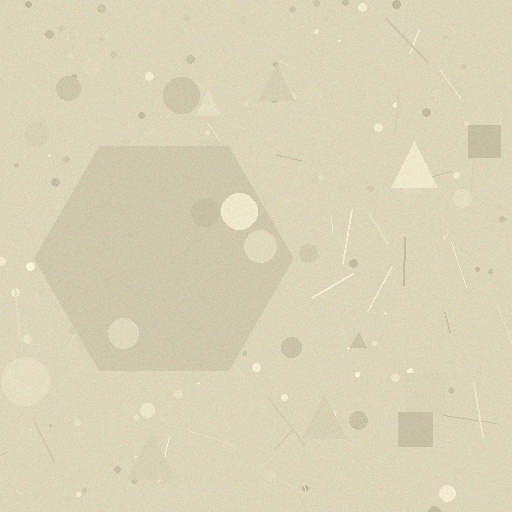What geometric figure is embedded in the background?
A hexagon is embedded in the background.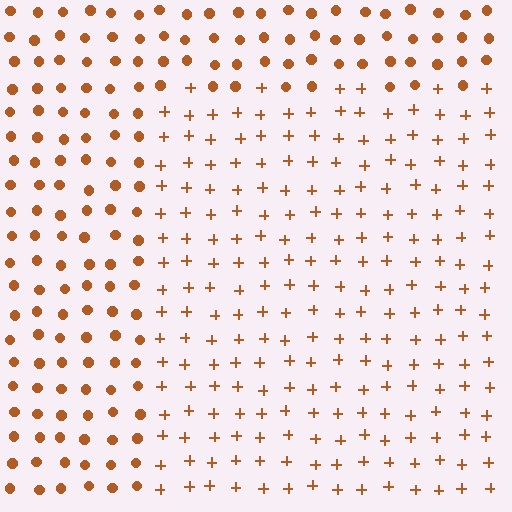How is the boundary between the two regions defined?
The boundary is defined by a change in element shape: plus signs inside vs. circles outside. All elements share the same color and spacing.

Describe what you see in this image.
The image is filled with small brown elements arranged in a uniform grid. A rectangle-shaped region contains plus signs, while the surrounding area contains circles. The boundary is defined purely by the change in element shape.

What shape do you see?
I see a rectangle.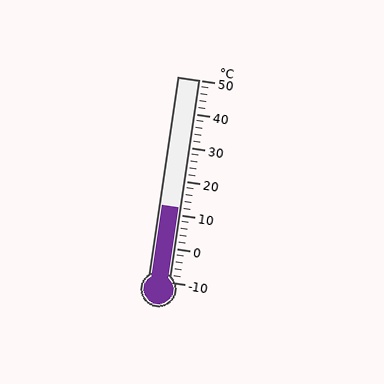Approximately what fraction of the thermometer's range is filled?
The thermometer is filled to approximately 35% of its range.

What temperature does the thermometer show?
The thermometer shows approximately 12°C.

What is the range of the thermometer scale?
The thermometer scale ranges from -10°C to 50°C.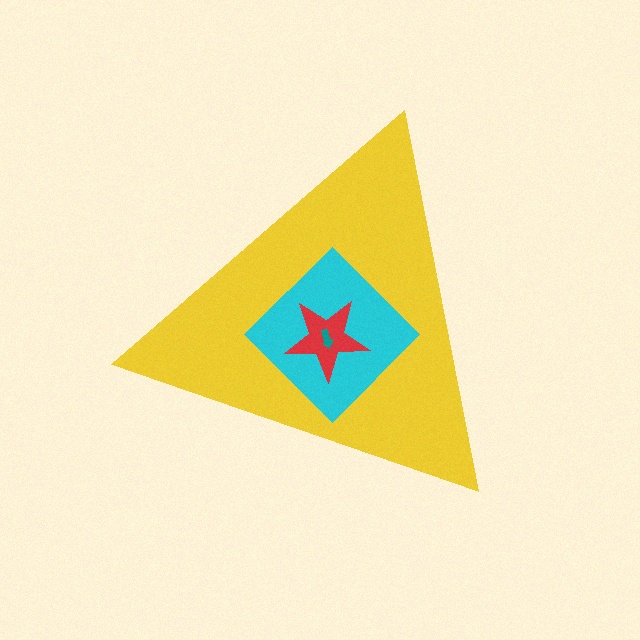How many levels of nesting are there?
4.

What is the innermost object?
The teal arrow.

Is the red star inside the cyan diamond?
Yes.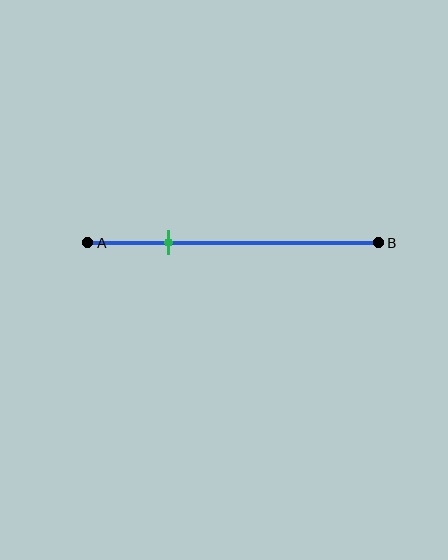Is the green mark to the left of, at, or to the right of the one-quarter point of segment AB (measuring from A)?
The green mark is approximately at the one-quarter point of segment AB.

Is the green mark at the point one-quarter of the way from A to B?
Yes, the mark is approximately at the one-quarter point.